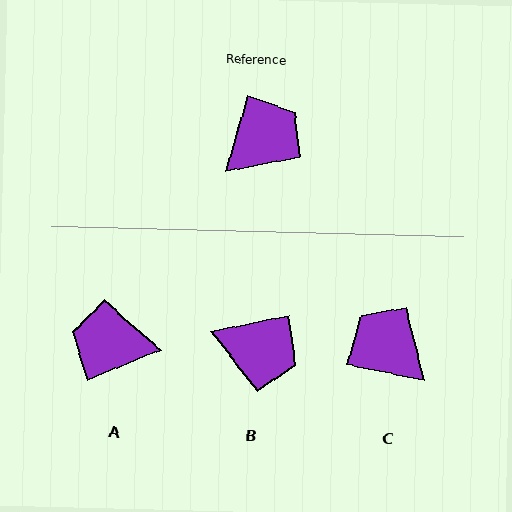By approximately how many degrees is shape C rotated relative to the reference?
Approximately 94 degrees counter-clockwise.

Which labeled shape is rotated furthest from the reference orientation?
A, about 128 degrees away.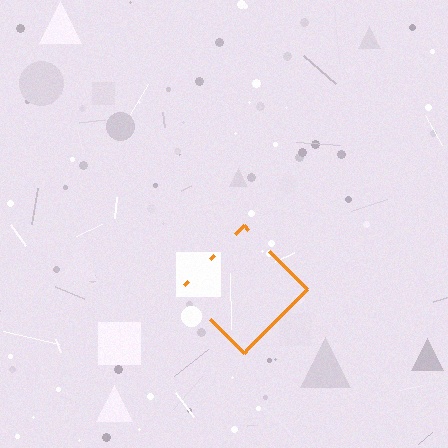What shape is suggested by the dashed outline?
The dashed outline suggests a diamond.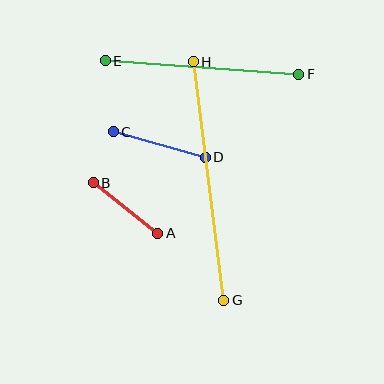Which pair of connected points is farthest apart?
Points G and H are farthest apart.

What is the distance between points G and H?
The distance is approximately 241 pixels.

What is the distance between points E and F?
The distance is approximately 194 pixels.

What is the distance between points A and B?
The distance is approximately 82 pixels.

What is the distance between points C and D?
The distance is approximately 95 pixels.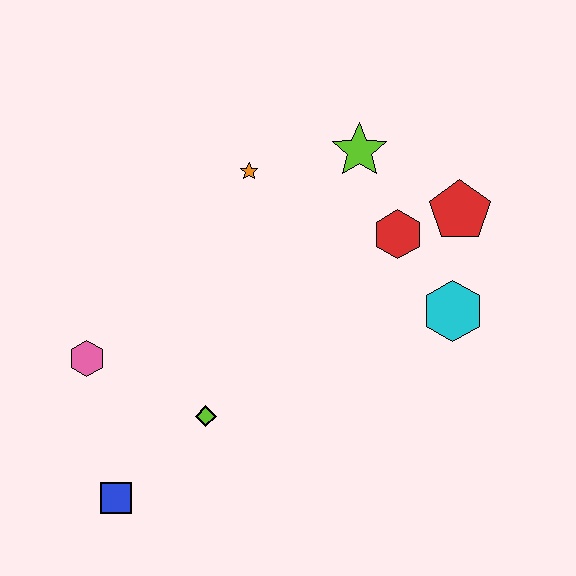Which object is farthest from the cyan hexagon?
The blue square is farthest from the cyan hexagon.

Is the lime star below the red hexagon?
No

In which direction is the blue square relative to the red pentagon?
The blue square is to the left of the red pentagon.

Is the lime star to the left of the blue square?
No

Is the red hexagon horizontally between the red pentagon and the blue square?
Yes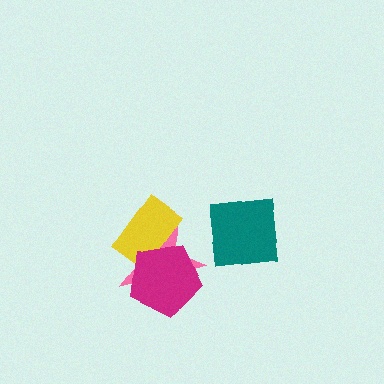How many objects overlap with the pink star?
2 objects overlap with the pink star.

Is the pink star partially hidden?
Yes, it is partially covered by another shape.